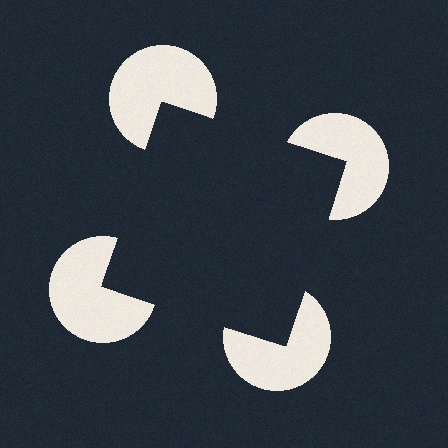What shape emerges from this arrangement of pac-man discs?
An illusory square — its edges are inferred from the aligned wedge cuts in the pac-man discs, not physically drawn.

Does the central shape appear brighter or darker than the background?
It typically appears slightly darker than the background, even though no actual brightness change is drawn.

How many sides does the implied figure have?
4 sides.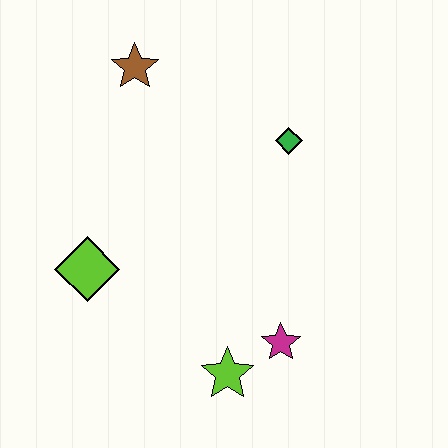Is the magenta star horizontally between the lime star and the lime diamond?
No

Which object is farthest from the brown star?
The lime star is farthest from the brown star.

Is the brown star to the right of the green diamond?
No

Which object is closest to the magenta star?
The lime star is closest to the magenta star.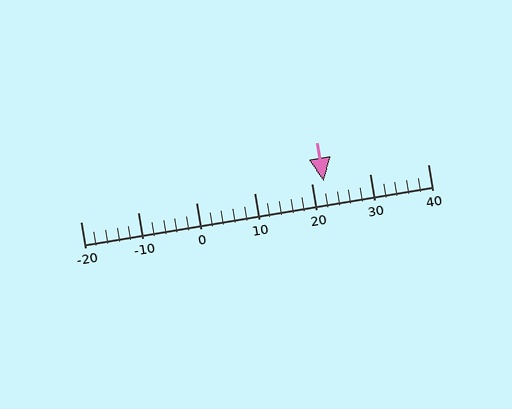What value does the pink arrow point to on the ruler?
The pink arrow points to approximately 22.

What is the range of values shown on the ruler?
The ruler shows values from -20 to 40.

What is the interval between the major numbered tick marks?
The major tick marks are spaced 10 units apart.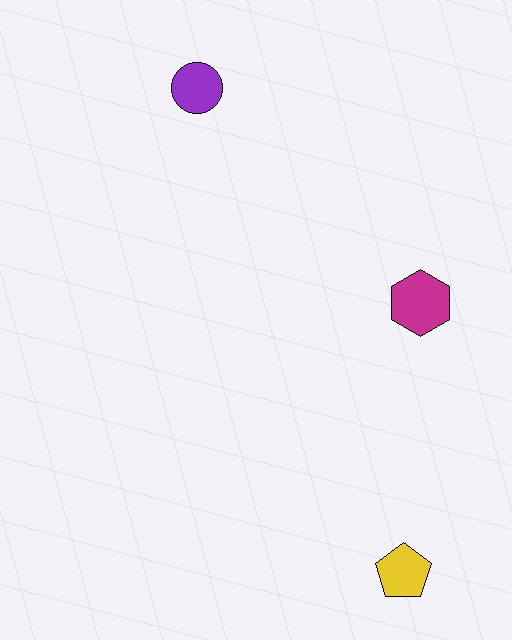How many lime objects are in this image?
There are no lime objects.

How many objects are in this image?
There are 3 objects.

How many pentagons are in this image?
There is 1 pentagon.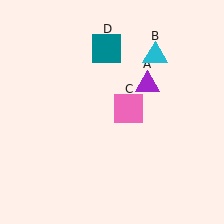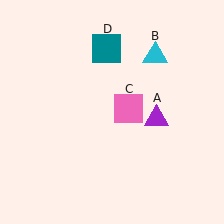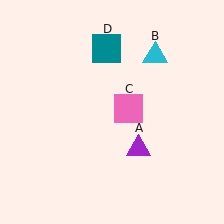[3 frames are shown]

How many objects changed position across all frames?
1 object changed position: purple triangle (object A).